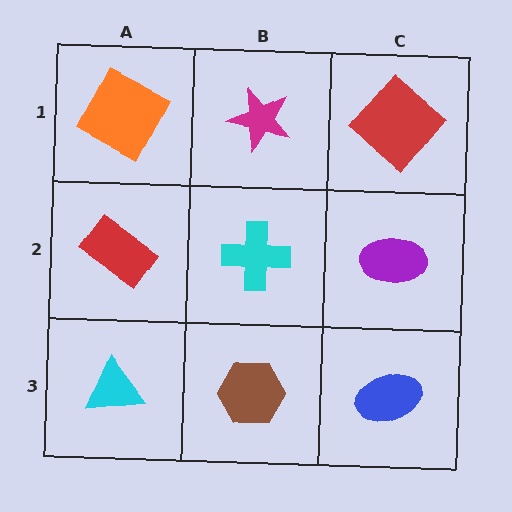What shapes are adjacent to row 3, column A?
A red rectangle (row 2, column A), a brown hexagon (row 3, column B).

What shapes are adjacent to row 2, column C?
A red diamond (row 1, column C), a blue ellipse (row 3, column C), a cyan cross (row 2, column B).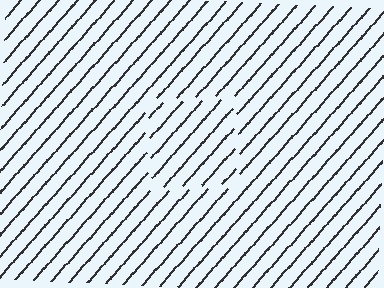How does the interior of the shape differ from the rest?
The interior of the shape contains the same grating, shifted by half a period — the contour is defined by the phase discontinuity where line-ends from the inner and outer gratings abut.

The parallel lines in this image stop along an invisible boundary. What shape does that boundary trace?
An illusory square. The interior of the shape contains the same grating, shifted by half a period — the contour is defined by the phase discontinuity where line-ends from the inner and outer gratings abut.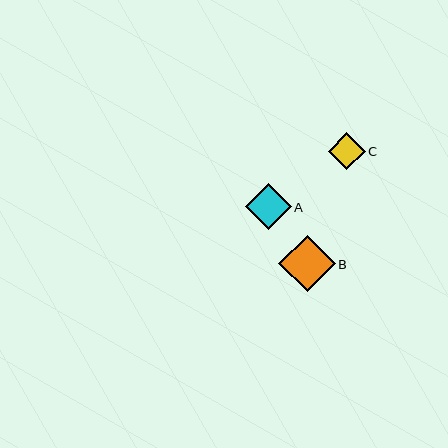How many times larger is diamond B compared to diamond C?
Diamond B is approximately 1.5 times the size of diamond C.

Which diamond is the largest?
Diamond B is the largest with a size of approximately 56 pixels.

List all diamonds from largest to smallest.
From largest to smallest: B, A, C.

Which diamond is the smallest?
Diamond C is the smallest with a size of approximately 37 pixels.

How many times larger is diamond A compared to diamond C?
Diamond A is approximately 1.2 times the size of diamond C.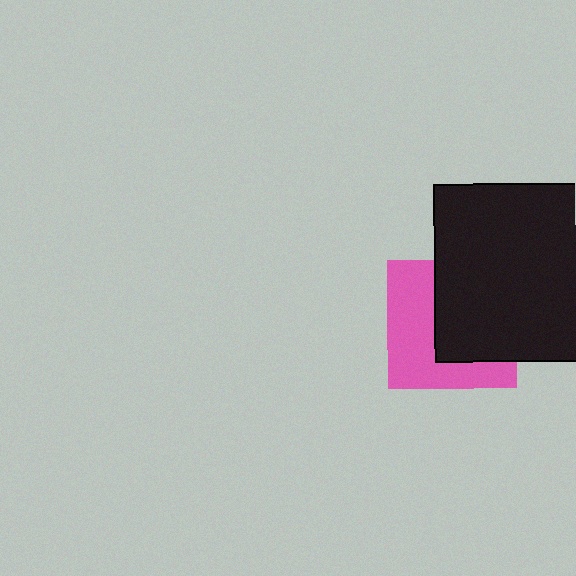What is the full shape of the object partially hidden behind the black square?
The partially hidden object is a pink square.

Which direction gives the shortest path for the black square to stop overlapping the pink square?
Moving right gives the shortest separation.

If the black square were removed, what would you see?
You would see the complete pink square.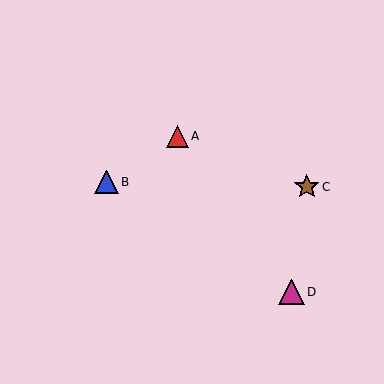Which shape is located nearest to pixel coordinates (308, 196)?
The brown star (labeled C) at (307, 187) is nearest to that location.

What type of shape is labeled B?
Shape B is a blue triangle.